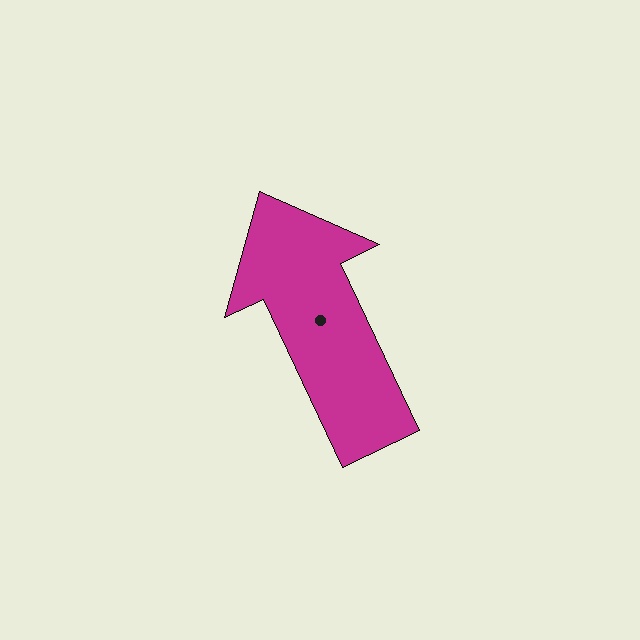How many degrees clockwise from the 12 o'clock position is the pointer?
Approximately 335 degrees.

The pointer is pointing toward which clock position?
Roughly 11 o'clock.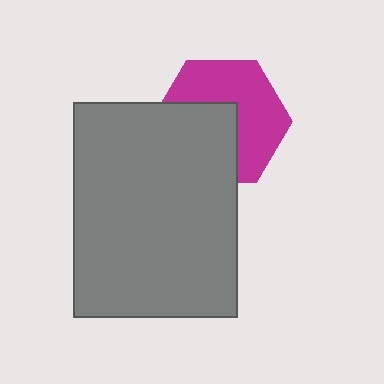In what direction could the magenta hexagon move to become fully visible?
The magenta hexagon could move toward the upper-right. That would shift it out from behind the gray rectangle entirely.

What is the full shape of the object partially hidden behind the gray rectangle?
The partially hidden object is a magenta hexagon.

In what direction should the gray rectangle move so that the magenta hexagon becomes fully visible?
The gray rectangle should move toward the lower-left. That is the shortest direction to clear the overlap and leave the magenta hexagon fully visible.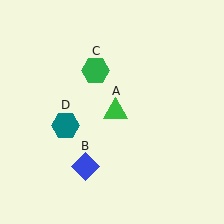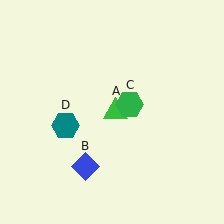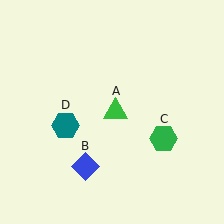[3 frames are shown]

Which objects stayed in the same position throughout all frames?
Green triangle (object A) and blue diamond (object B) and teal hexagon (object D) remained stationary.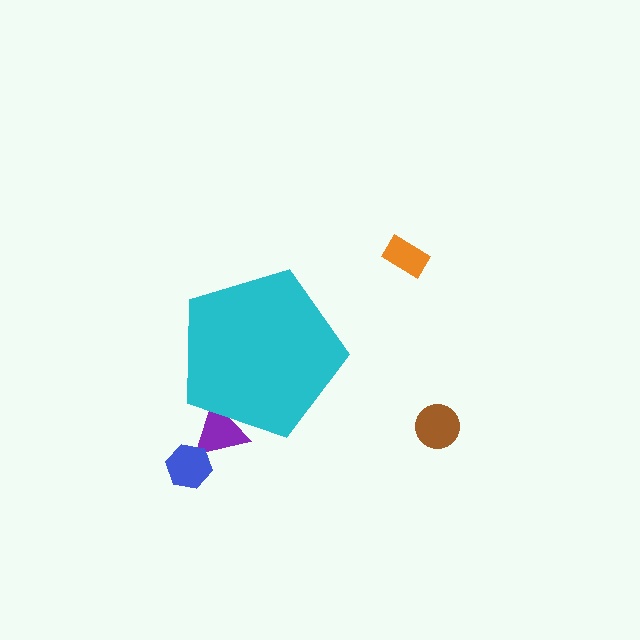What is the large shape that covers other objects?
A cyan pentagon.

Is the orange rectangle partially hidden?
No, the orange rectangle is fully visible.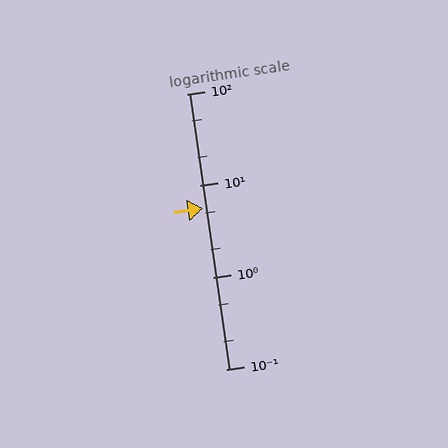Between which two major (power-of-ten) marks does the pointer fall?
The pointer is between 1 and 10.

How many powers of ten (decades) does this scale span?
The scale spans 3 decades, from 0.1 to 100.